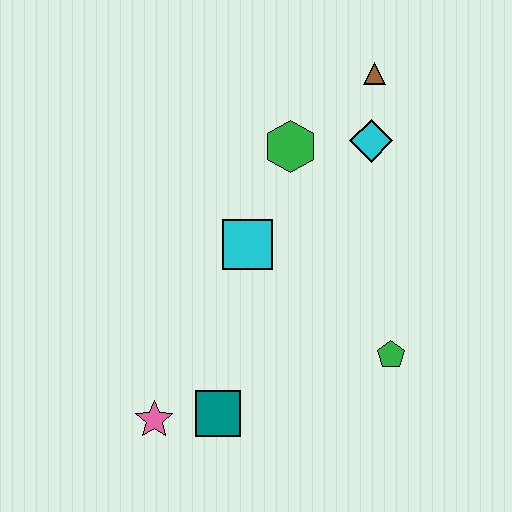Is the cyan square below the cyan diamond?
Yes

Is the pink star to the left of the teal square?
Yes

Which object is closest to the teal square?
The pink star is closest to the teal square.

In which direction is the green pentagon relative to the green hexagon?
The green pentagon is below the green hexagon.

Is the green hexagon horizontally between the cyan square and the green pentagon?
Yes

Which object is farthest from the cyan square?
The brown triangle is farthest from the cyan square.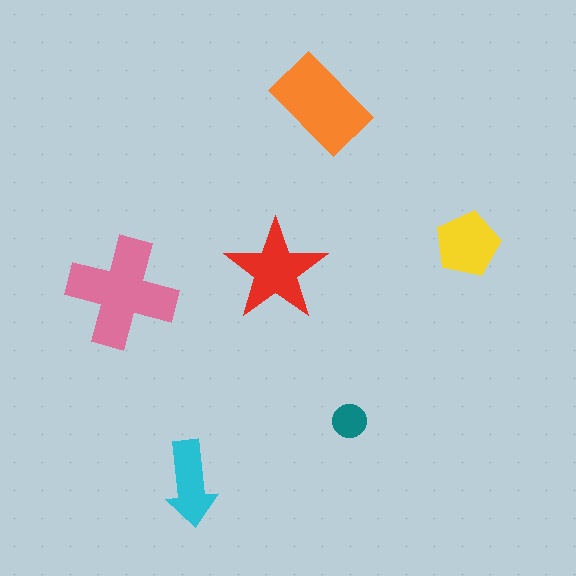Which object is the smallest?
The teal circle.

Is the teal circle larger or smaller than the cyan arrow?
Smaller.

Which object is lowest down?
The cyan arrow is bottommost.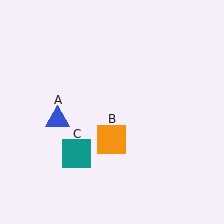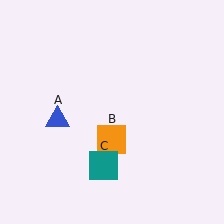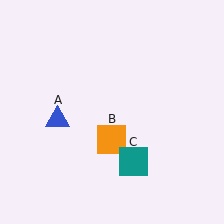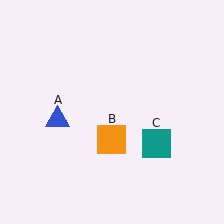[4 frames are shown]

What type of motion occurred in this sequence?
The teal square (object C) rotated counterclockwise around the center of the scene.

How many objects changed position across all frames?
1 object changed position: teal square (object C).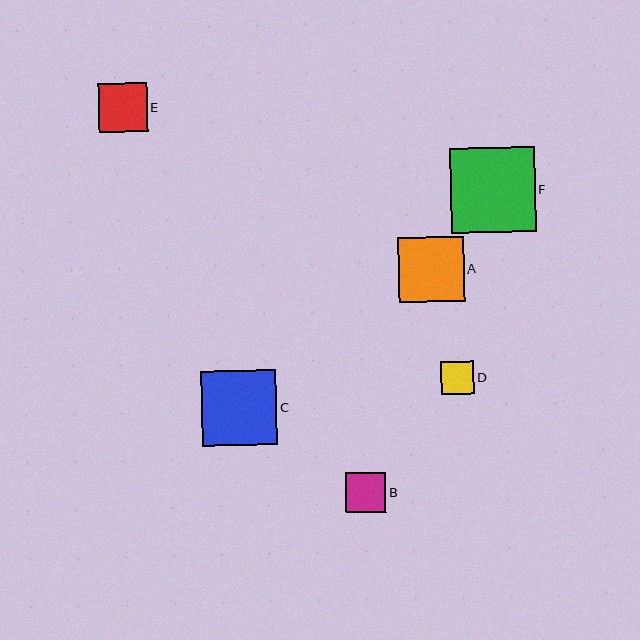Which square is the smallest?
Square D is the smallest with a size of approximately 33 pixels.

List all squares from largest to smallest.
From largest to smallest: F, C, A, E, B, D.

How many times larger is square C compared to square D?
Square C is approximately 2.3 times the size of square D.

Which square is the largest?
Square F is the largest with a size of approximately 85 pixels.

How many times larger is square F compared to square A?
Square F is approximately 1.3 times the size of square A.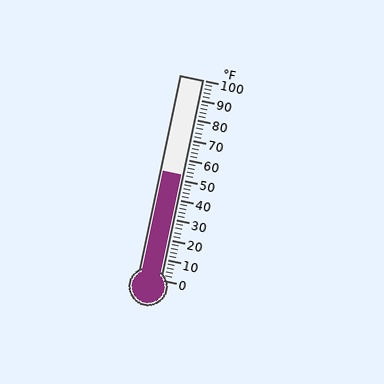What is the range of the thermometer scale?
The thermometer scale ranges from 0°F to 100°F.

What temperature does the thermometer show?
The thermometer shows approximately 52°F.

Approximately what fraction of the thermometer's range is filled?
The thermometer is filled to approximately 50% of its range.